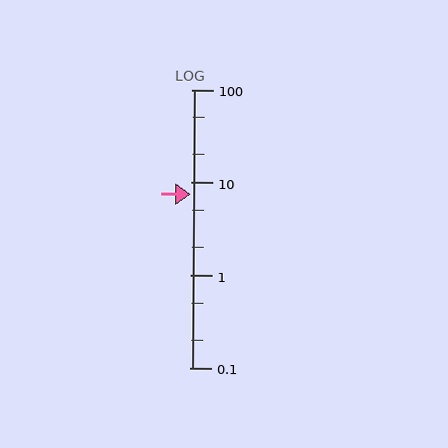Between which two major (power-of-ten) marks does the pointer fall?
The pointer is between 1 and 10.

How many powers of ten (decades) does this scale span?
The scale spans 3 decades, from 0.1 to 100.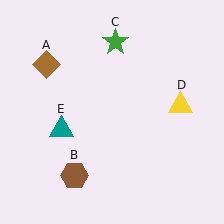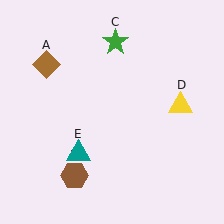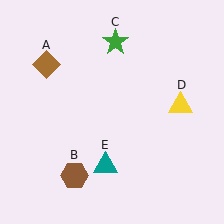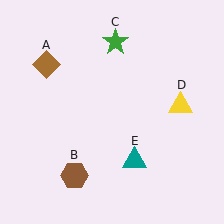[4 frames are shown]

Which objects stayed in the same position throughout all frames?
Brown diamond (object A) and brown hexagon (object B) and green star (object C) and yellow triangle (object D) remained stationary.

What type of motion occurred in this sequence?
The teal triangle (object E) rotated counterclockwise around the center of the scene.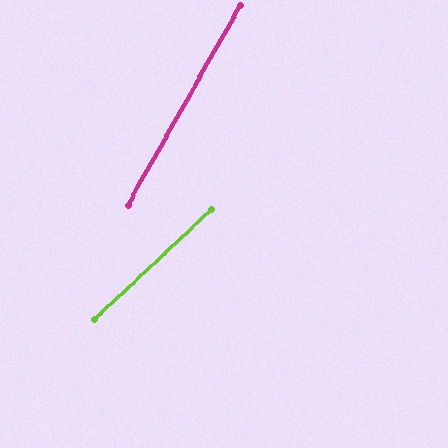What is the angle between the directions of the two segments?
Approximately 17 degrees.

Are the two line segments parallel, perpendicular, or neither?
Neither parallel nor perpendicular — they differ by about 17°.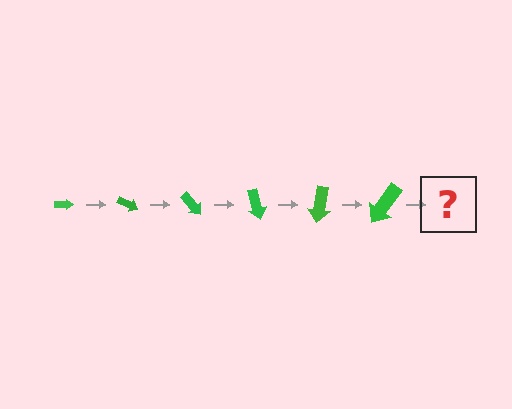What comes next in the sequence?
The next element should be an arrow, larger than the previous one and rotated 150 degrees from the start.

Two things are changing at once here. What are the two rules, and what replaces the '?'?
The two rules are that the arrow grows larger each step and it rotates 25 degrees each step. The '?' should be an arrow, larger than the previous one and rotated 150 degrees from the start.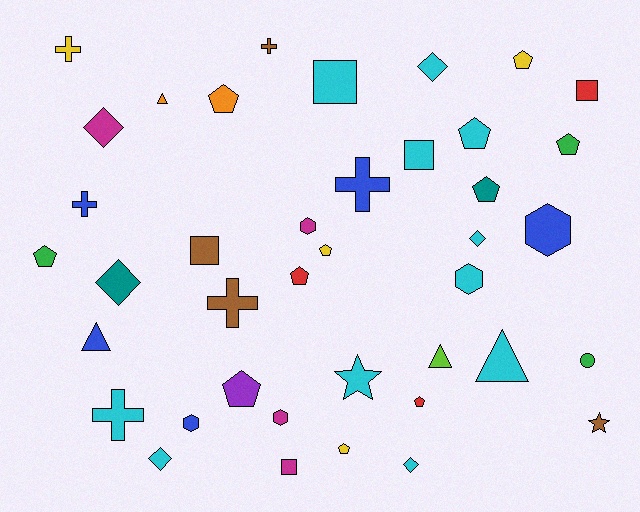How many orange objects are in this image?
There are 2 orange objects.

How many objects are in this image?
There are 40 objects.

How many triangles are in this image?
There are 4 triangles.